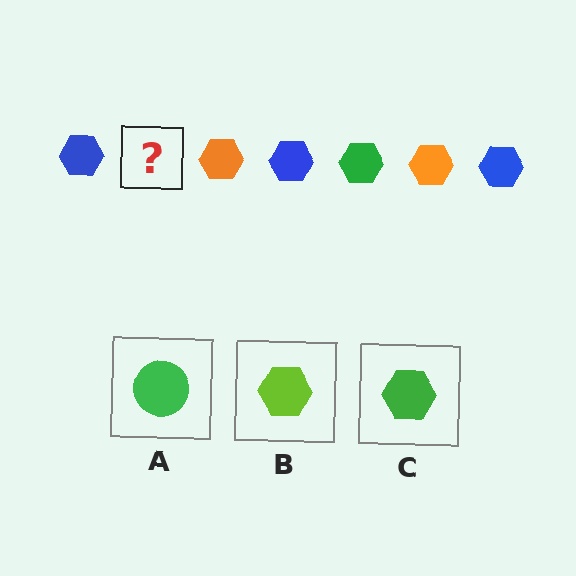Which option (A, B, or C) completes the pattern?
C.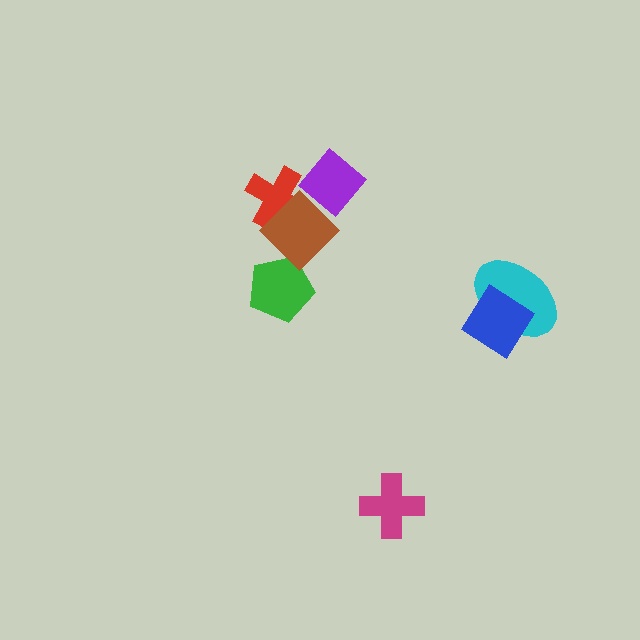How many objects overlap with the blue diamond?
1 object overlaps with the blue diamond.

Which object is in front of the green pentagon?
The brown diamond is in front of the green pentagon.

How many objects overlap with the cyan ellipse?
1 object overlaps with the cyan ellipse.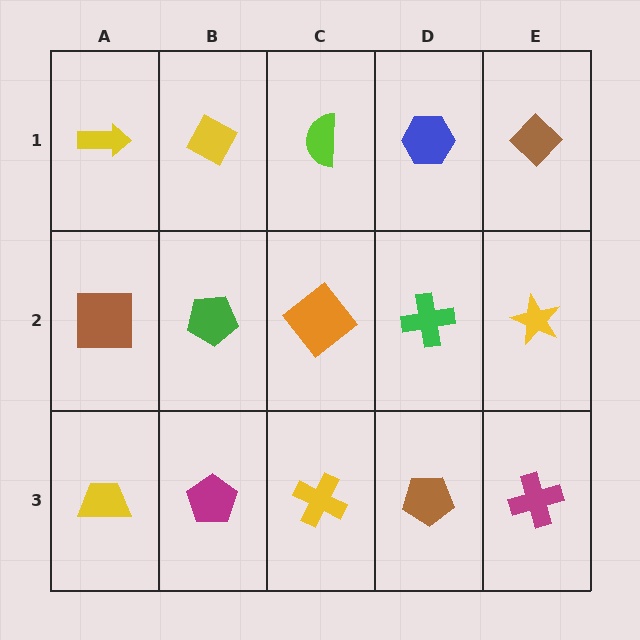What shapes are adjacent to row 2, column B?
A yellow diamond (row 1, column B), a magenta pentagon (row 3, column B), a brown square (row 2, column A), an orange diamond (row 2, column C).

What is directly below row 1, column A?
A brown square.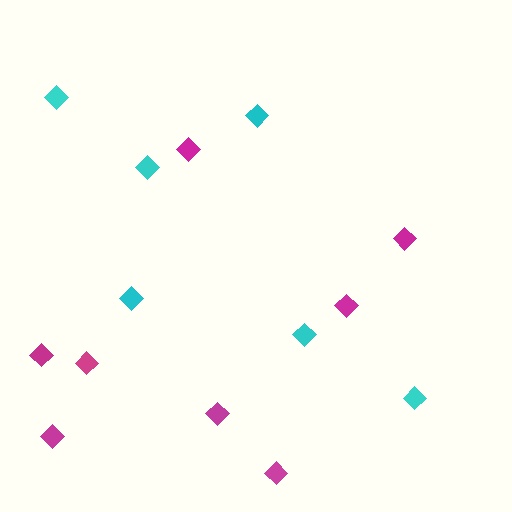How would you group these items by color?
There are 2 groups: one group of cyan diamonds (6) and one group of magenta diamonds (8).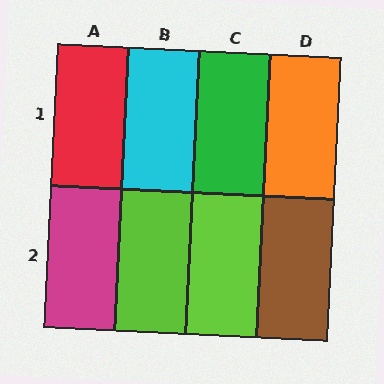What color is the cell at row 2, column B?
Lime.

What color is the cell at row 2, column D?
Brown.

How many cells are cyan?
1 cell is cyan.